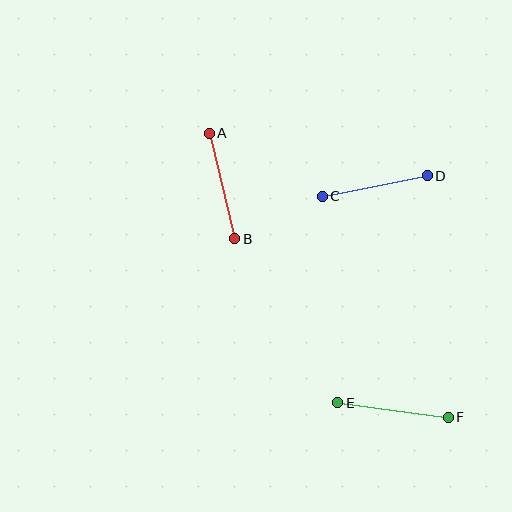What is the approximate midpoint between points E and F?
The midpoint is at approximately (393, 410) pixels.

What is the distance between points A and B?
The distance is approximately 109 pixels.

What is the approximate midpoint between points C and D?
The midpoint is at approximately (375, 186) pixels.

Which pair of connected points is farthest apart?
Points E and F are farthest apart.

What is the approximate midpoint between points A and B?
The midpoint is at approximately (222, 186) pixels.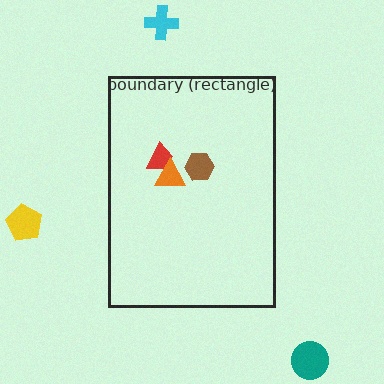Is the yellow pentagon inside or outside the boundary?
Outside.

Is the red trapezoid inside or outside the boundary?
Inside.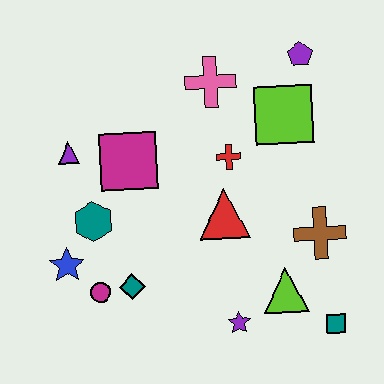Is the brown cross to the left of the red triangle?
No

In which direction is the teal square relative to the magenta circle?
The teal square is to the right of the magenta circle.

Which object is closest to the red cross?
The red triangle is closest to the red cross.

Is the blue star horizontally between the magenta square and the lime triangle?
No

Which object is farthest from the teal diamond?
The purple pentagon is farthest from the teal diamond.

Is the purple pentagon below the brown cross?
No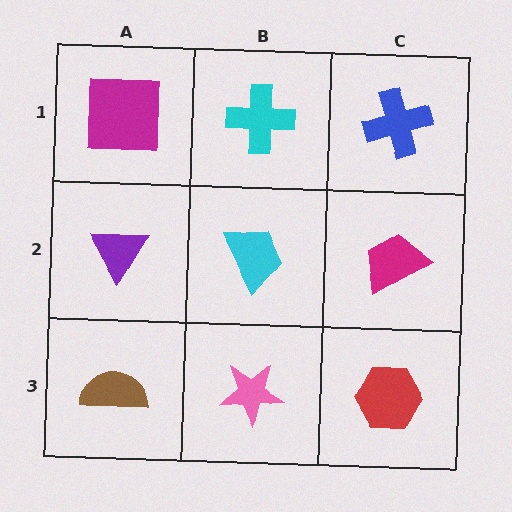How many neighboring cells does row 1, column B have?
3.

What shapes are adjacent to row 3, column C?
A magenta trapezoid (row 2, column C), a pink star (row 3, column B).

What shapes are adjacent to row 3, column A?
A purple triangle (row 2, column A), a pink star (row 3, column B).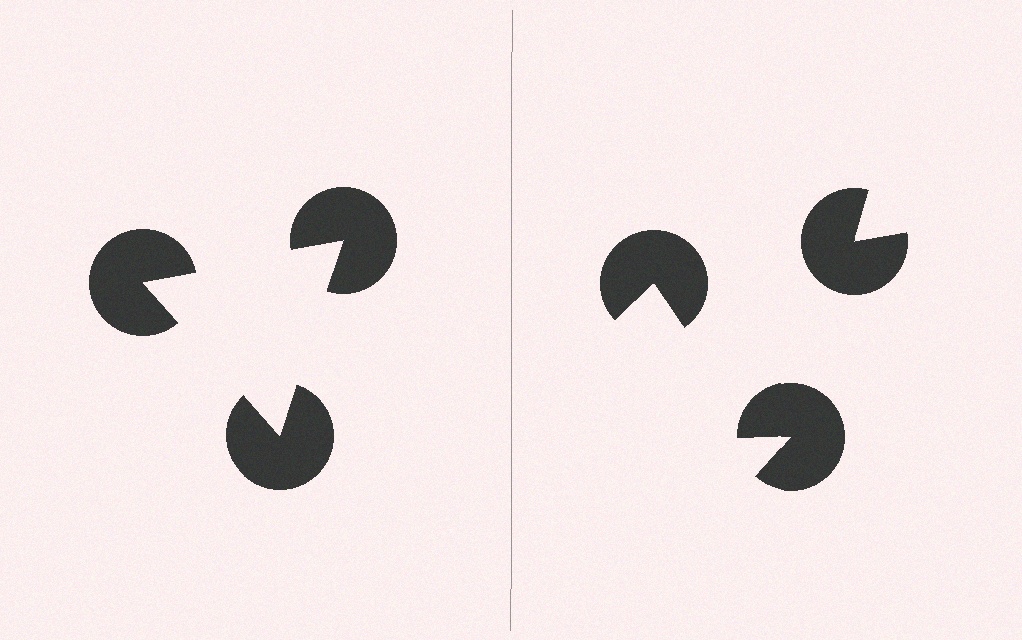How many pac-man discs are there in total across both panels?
6 — 3 on each side.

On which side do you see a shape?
An illusory triangle appears on the left side. On the right side the wedge cuts are rotated, so no coherent shape forms.